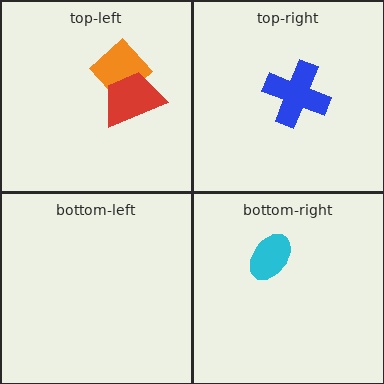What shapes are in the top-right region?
The blue cross.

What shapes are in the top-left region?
The orange diamond, the red trapezoid.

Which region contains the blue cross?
The top-right region.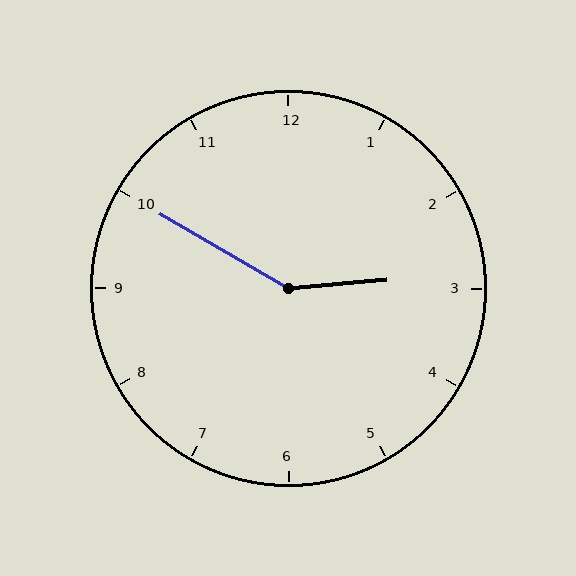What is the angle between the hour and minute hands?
Approximately 145 degrees.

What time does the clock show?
2:50.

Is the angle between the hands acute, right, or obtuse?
It is obtuse.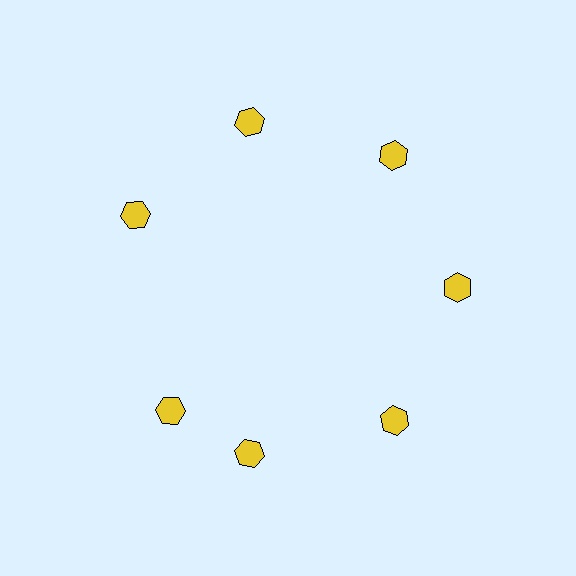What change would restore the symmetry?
The symmetry would be restored by rotating it back into even spacing with its neighbors so that all 7 hexagons sit at equal angles and equal distance from the center.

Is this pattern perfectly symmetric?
No. The 7 yellow hexagons are arranged in a ring, but one element near the 8 o'clock position is rotated out of alignment along the ring, breaking the 7-fold rotational symmetry.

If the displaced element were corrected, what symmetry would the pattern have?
It would have 7-fold rotational symmetry — the pattern would map onto itself every 51 degrees.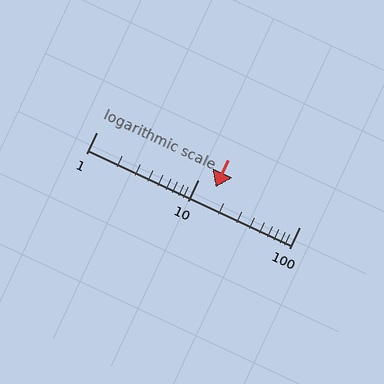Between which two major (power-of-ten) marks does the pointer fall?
The pointer is between 10 and 100.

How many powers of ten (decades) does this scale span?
The scale spans 2 decades, from 1 to 100.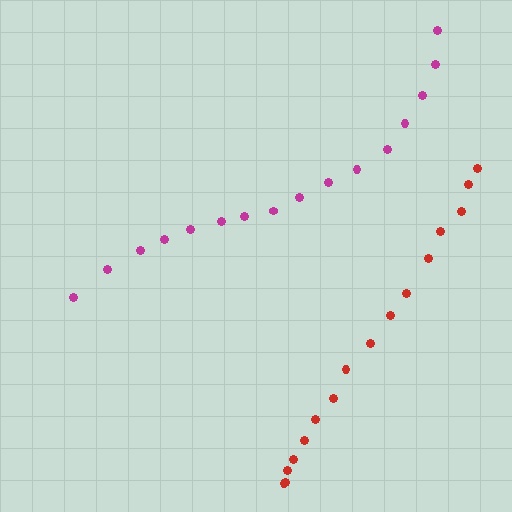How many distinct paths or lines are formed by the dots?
There are 2 distinct paths.